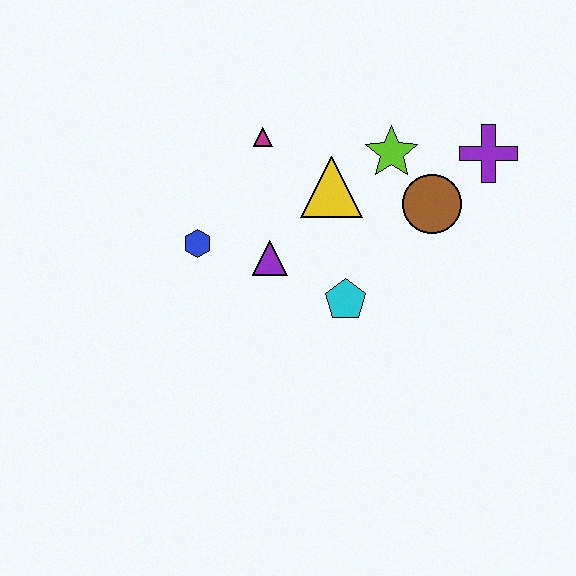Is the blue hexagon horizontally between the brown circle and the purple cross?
No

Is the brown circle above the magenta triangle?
No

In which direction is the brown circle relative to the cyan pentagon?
The brown circle is above the cyan pentagon.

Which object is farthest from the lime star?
The blue hexagon is farthest from the lime star.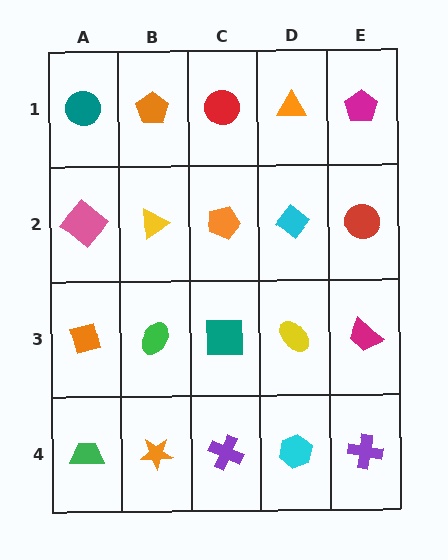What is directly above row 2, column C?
A red circle.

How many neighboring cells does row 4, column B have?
3.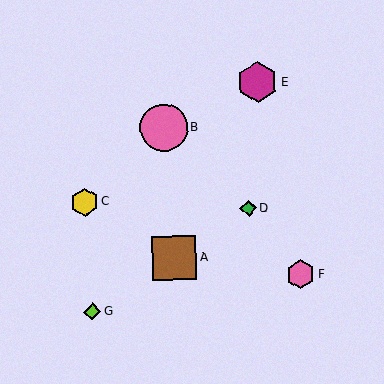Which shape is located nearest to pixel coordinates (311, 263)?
The pink hexagon (labeled F) at (301, 274) is nearest to that location.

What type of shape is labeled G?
Shape G is a lime diamond.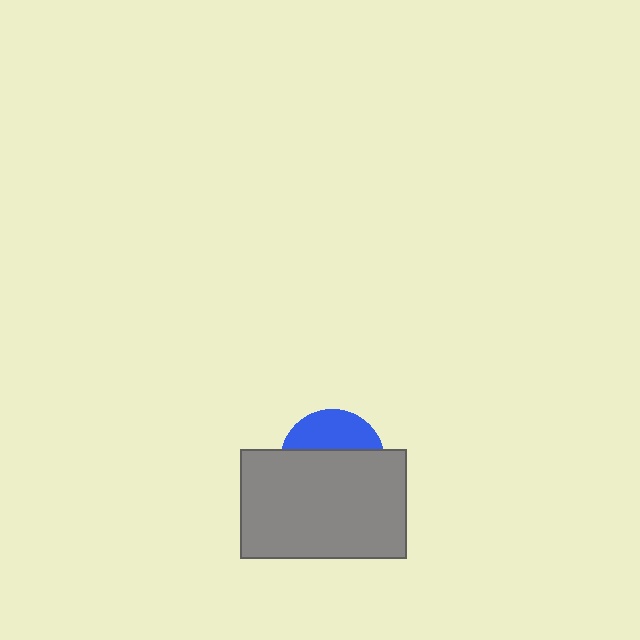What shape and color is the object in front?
The object in front is a gray rectangle.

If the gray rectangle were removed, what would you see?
You would see the complete blue circle.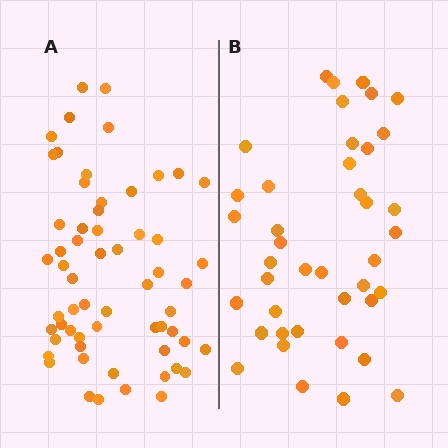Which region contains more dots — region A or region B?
Region A (the left region) has more dots.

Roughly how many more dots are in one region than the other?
Region A has approximately 20 more dots than region B.